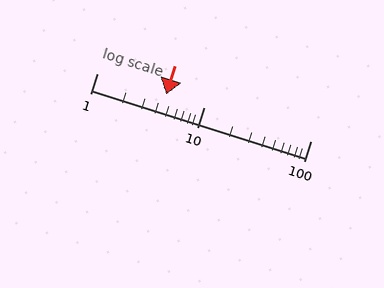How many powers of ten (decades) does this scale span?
The scale spans 2 decades, from 1 to 100.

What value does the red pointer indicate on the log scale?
The pointer indicates approximately 4.4.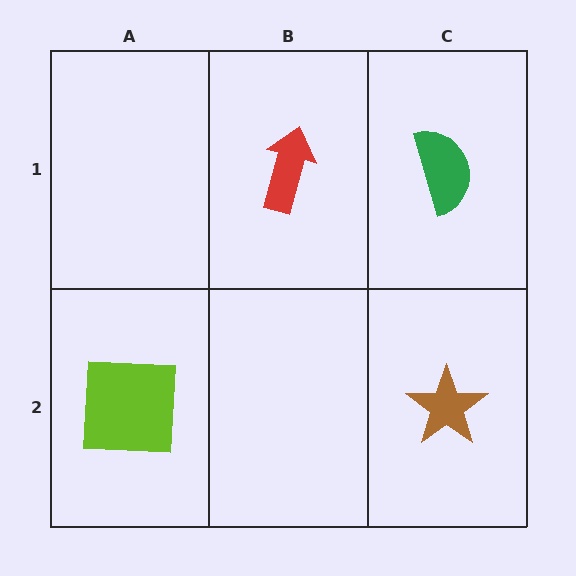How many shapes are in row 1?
2 shapes.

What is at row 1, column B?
A red arrow.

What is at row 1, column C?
A green semicircle.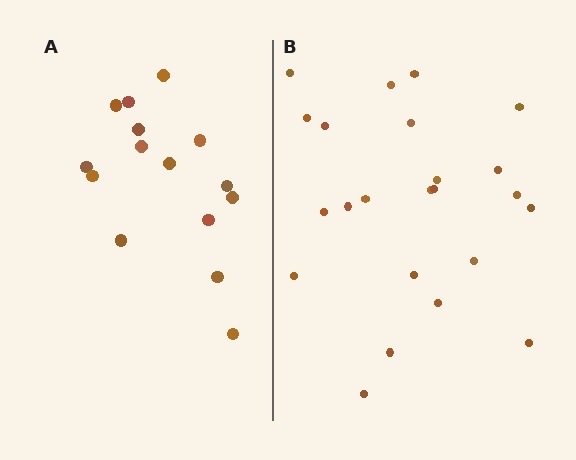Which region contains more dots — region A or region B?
Region B (the right region) has more dots.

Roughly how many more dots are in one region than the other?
Region B has roughly 8 or so more dots than region A.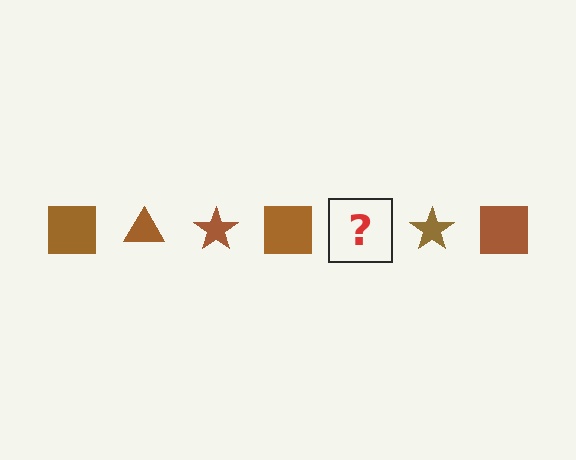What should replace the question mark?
The question mark should be replaced with a brown triangle.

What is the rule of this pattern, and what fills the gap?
The rule is that the pattern cycles through square, triangle, star shapes in brown. The gap should be filled with a brown triangle.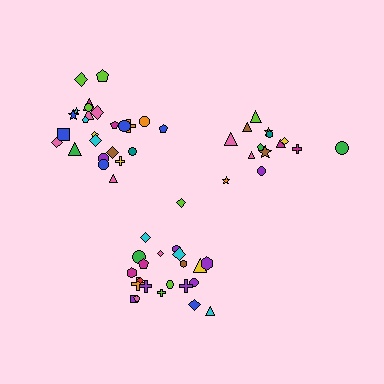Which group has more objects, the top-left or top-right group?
The top-left group.